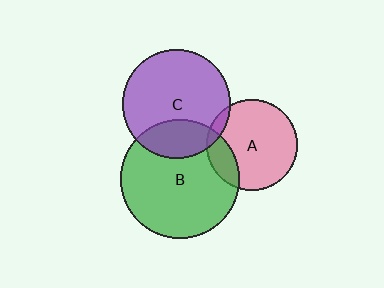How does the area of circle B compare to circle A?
Approximately 1.7 times.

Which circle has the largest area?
Circle B (green).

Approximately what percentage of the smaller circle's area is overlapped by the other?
Approximately 25%.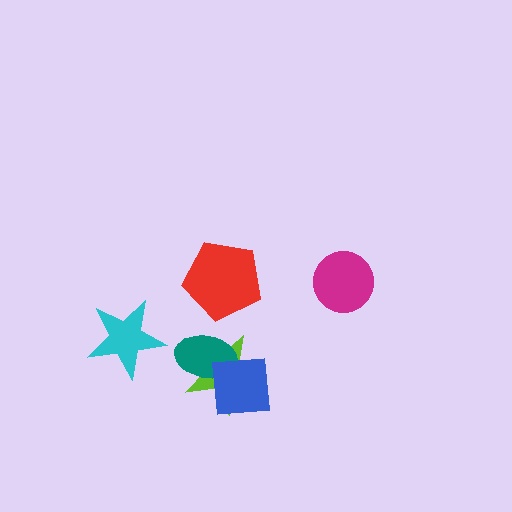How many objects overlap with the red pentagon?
0 objects overlap with the red pentagon.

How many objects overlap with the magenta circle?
0 objects overlap with the magenta circle.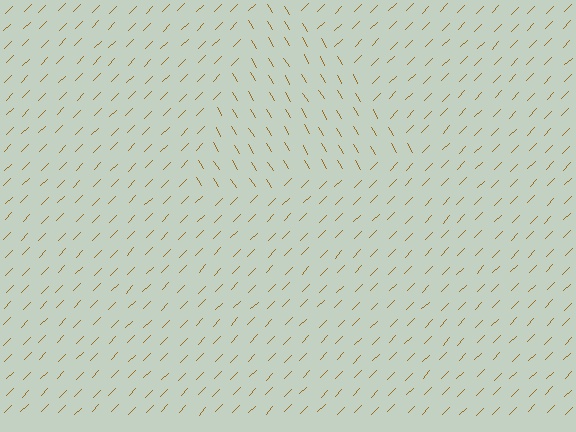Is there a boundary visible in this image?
Yes, there is a texture boundary formed by a change in line orientation.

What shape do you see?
I see a triangle.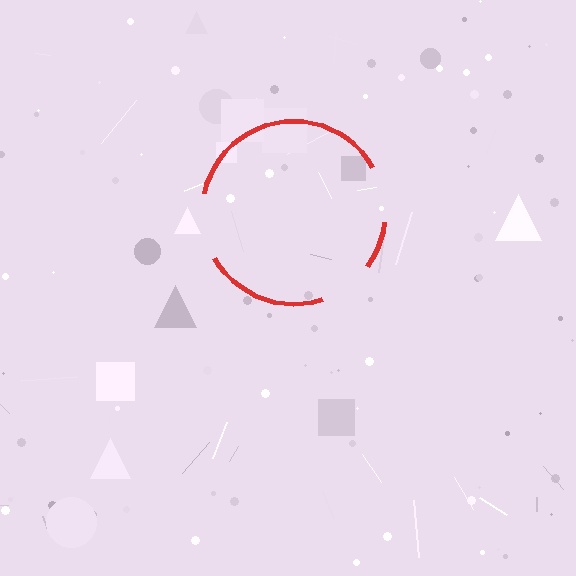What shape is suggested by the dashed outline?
The dashed outline suggests a circle.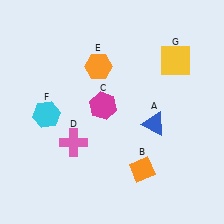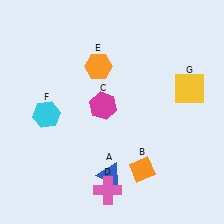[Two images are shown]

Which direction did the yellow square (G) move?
The yellow square (G) moved down.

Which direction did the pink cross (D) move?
The pink cross (D) moved down.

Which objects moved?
The objects that moved are: the blue triangle (A), the pink cross (D), the yellow square (G).